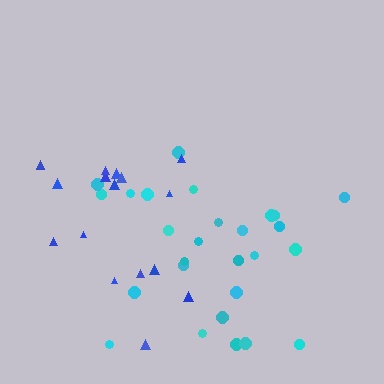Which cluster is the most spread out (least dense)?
Blue.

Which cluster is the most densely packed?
Cyan.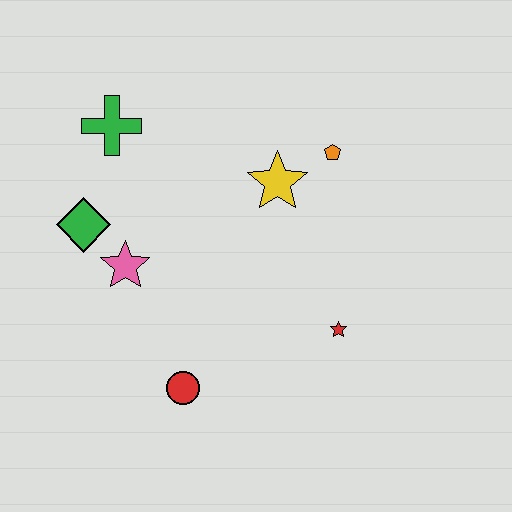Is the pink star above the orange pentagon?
No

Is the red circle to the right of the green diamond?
Yes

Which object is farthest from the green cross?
The red star is farthest from the green cross.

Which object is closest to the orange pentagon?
The yellow star is closest to the orange pentagon.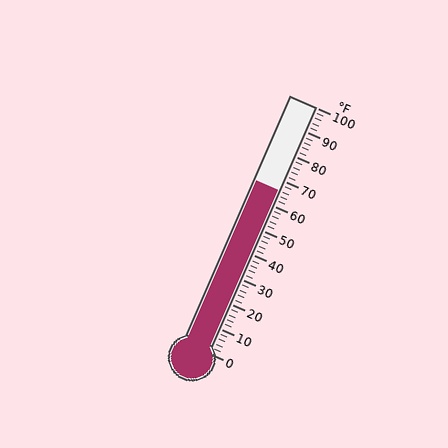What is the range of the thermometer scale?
The thermometer scale ranges from 0°F to 100°F.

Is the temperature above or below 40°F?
The temperature is above 40°F.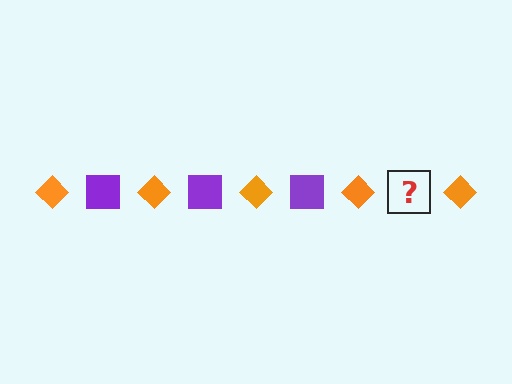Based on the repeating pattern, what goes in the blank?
The blank should be a purple square.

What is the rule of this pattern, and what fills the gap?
The rule is that the pattern alternates between orange diamond and purple square. The gap should be filled with a purple square.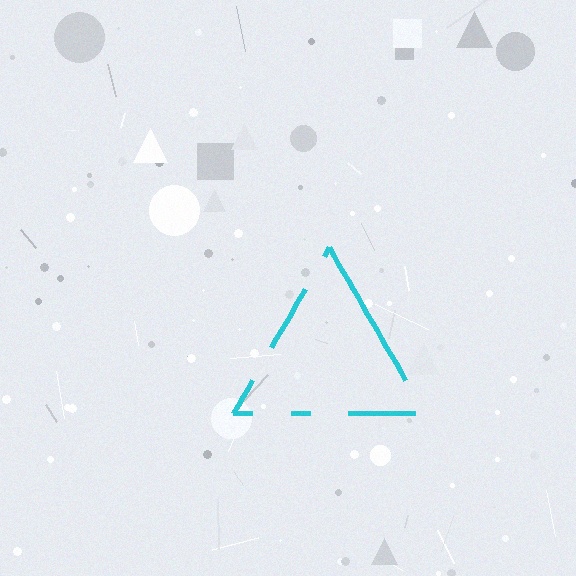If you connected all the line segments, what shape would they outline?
They would outline a triangle.